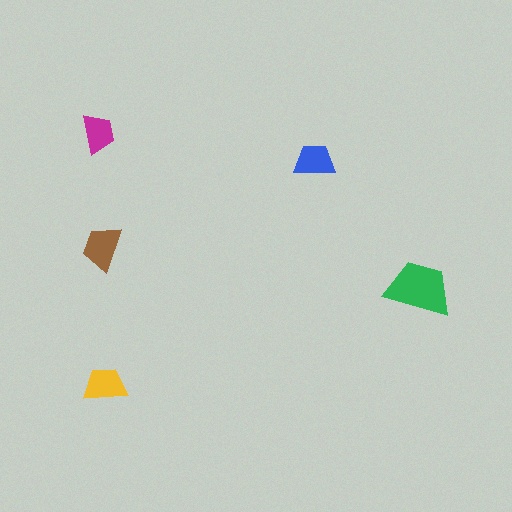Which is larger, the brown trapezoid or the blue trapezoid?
The brown one.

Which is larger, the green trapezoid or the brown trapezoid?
The green one.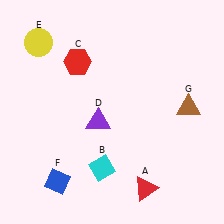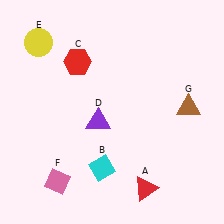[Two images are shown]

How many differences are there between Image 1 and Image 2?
There is 1 difference between the two images.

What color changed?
The diamond (F) changed from blue in Image 1 to pink in Image 2.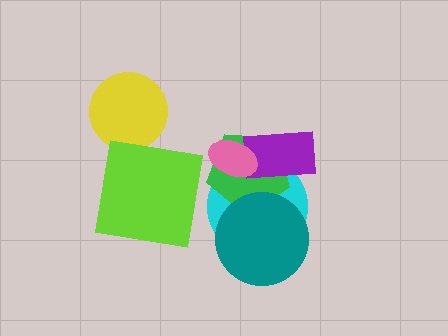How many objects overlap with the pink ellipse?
3 objects overlap with the pink ellipse.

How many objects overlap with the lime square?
0 objects overlap with the lime square.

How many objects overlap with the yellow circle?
0 objects overlap with the yellow circle.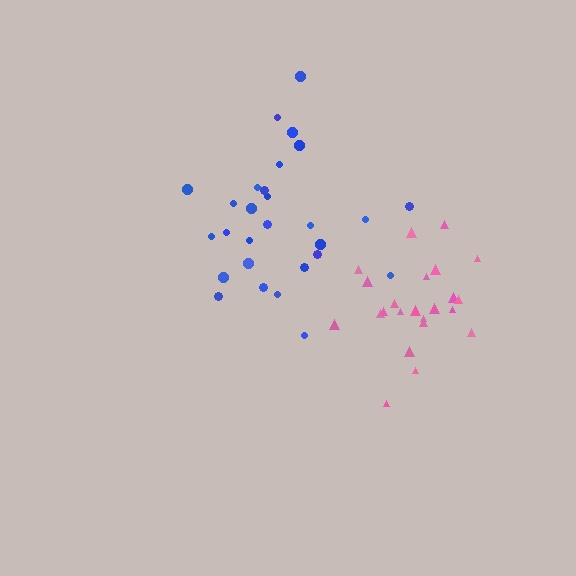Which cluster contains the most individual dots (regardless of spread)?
Blue (28).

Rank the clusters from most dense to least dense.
pink, blue.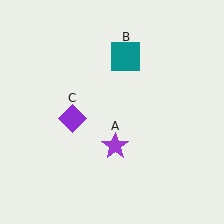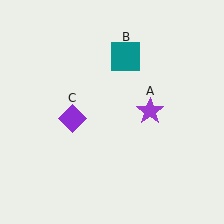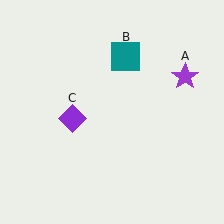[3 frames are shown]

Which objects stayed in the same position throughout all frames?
Teal square (object B) and purple diamond (object C) remained stationary.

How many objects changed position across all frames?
1 object changed position: purple star (object A).